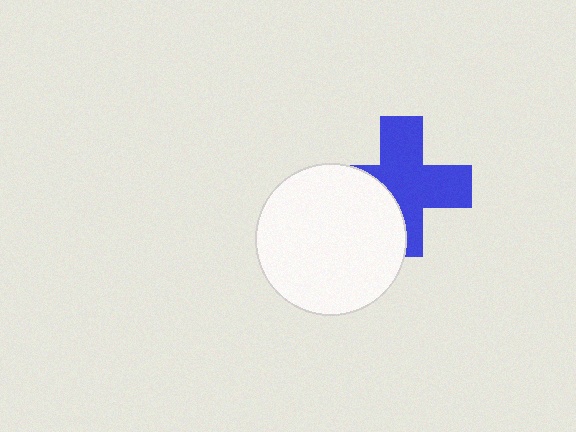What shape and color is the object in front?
The object in front is a white circle.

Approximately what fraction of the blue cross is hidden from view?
Roughly 34% of the blue cross is hidden behind the white circle.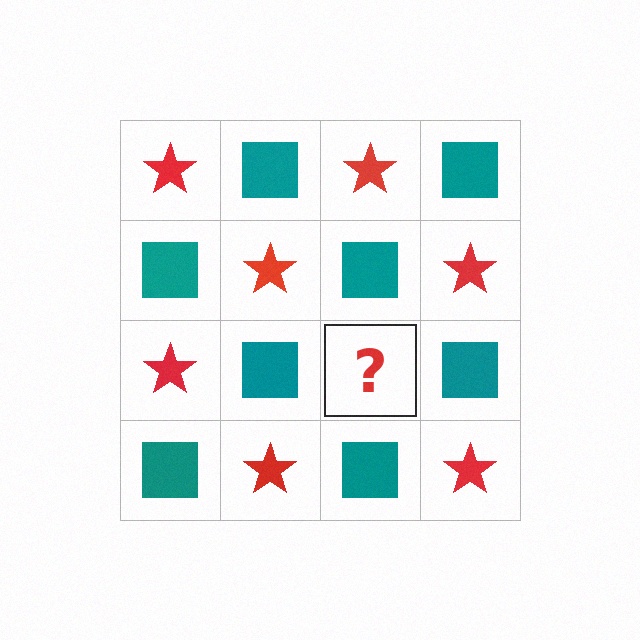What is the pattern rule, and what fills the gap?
The rule is that it alternates red star and teal square in a checkerboard pattern. The gap should be filled with a red star.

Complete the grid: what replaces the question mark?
The question mark should be replaced with a red star.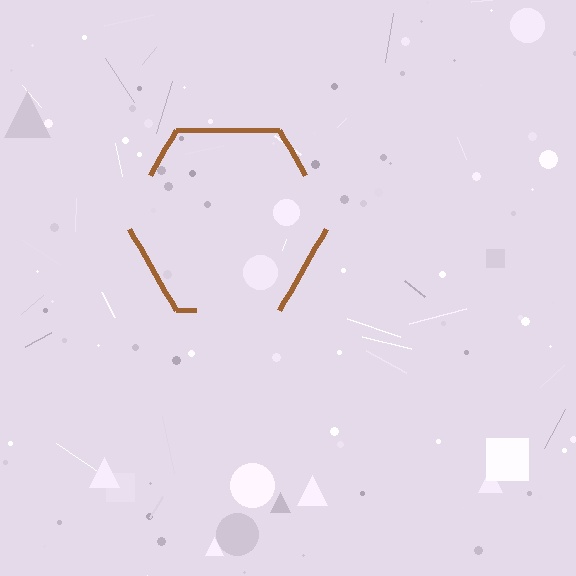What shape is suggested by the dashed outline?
The dashed outline suggests a hexagon.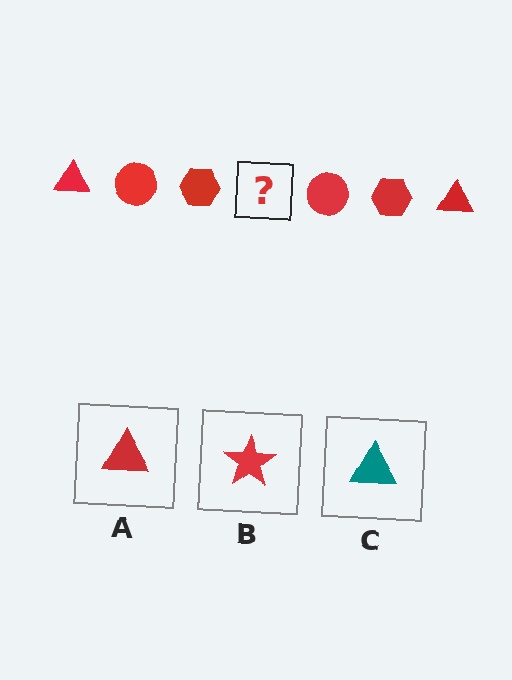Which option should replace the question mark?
Option A.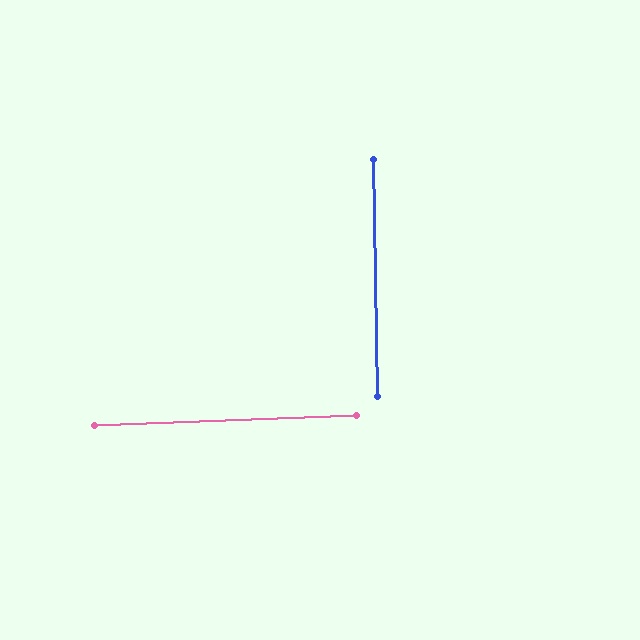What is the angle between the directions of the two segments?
Approximately 89 degrees.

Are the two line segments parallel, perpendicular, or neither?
Perpendicular — they meet at approximately 89°.